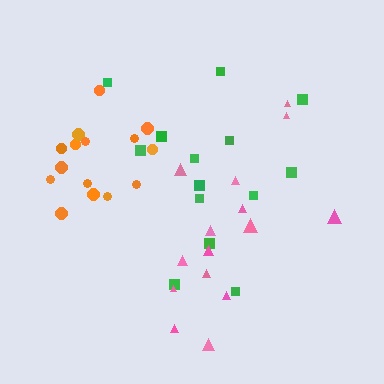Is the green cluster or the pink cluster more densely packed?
Green.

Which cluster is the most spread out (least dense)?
Pink.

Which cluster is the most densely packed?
Orange.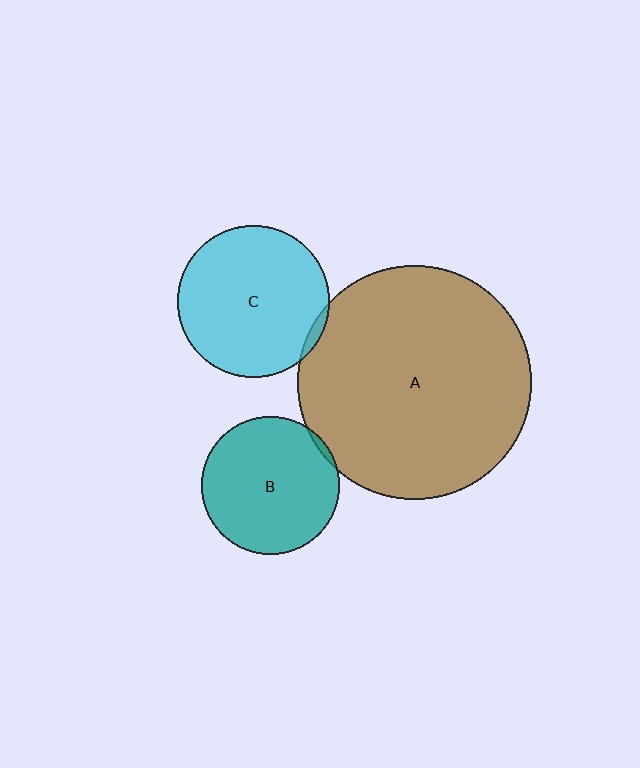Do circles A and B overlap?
Yes.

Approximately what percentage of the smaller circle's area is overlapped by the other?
Approximately 5%.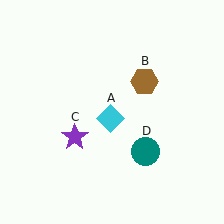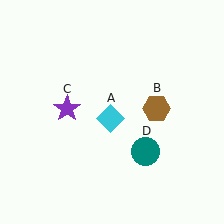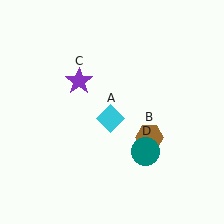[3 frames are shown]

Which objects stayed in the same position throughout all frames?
Cyan diamond (object A) and teal circle (object D) remained stationary.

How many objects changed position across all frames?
2 objects changed position: brown hexagon (object B), purple star (object C).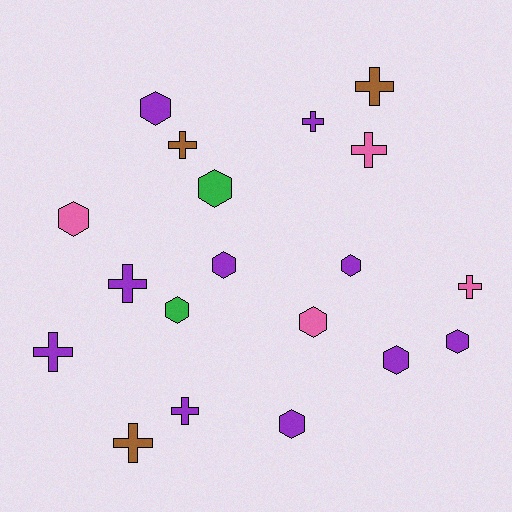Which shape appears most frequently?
Hexagon, with 10 objects.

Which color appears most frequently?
Purple, with 10 objects.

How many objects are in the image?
There are 19 objects.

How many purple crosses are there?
There are 4 purple crosses.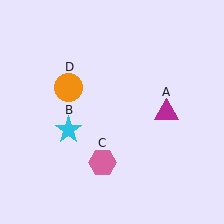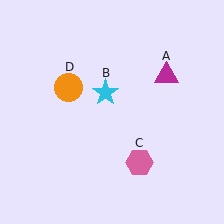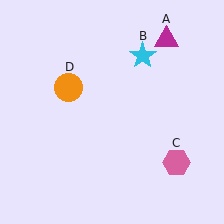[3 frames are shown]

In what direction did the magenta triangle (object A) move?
The magenta triangle (object A) moved up.